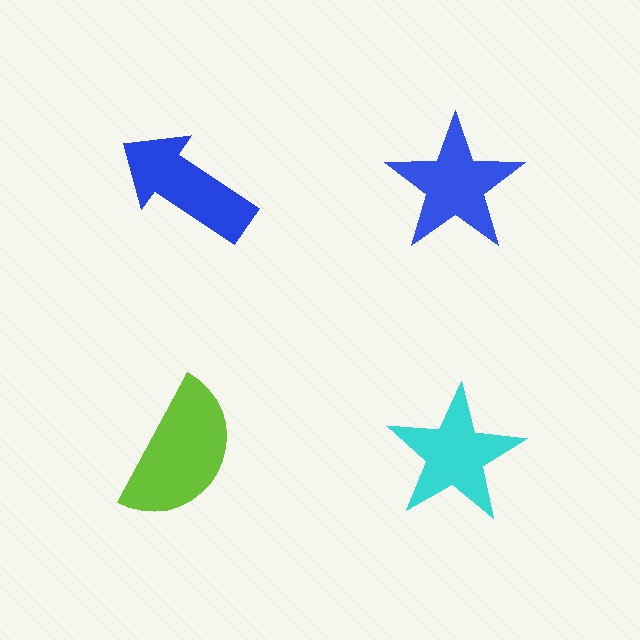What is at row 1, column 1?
A blue arrow.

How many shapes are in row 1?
2 shapes.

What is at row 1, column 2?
A blue star.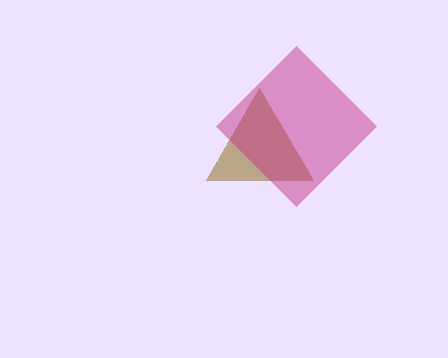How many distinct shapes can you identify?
There are 2 distinct shapes: a brown triangle, a magenta diamond.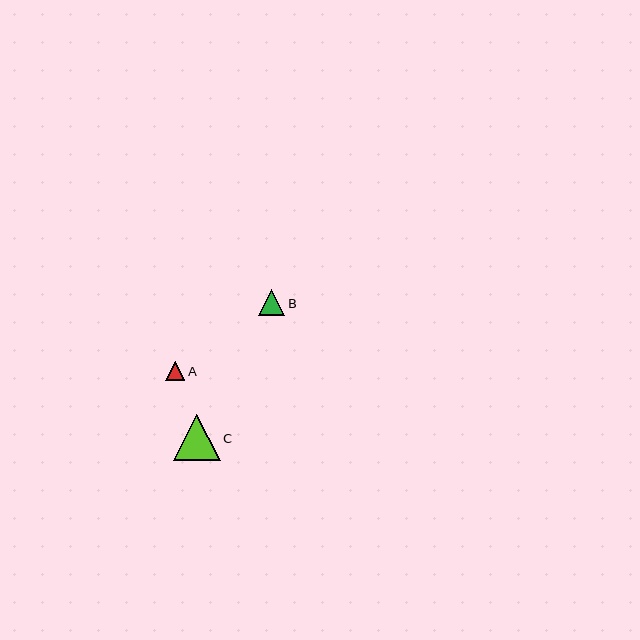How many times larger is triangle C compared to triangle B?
Triangle C is approximately 1.8 times the size of triangle B.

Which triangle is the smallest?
Triangle A is the smallest with a size of approximately 19 pixels.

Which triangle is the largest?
Triangle C is the largest with a size of approximately 46 pixels.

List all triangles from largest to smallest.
From largest to smallest: C, B, A.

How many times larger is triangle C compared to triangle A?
Triangle C is approximately 2.4 times the size of triangle A.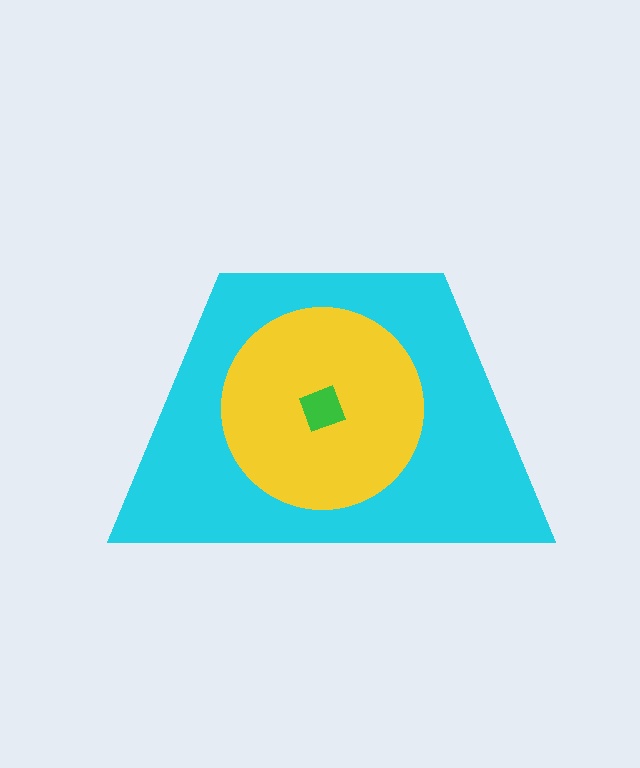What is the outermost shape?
The cyan trapezoid.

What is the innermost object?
The green diamond.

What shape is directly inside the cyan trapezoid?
The yellow circle.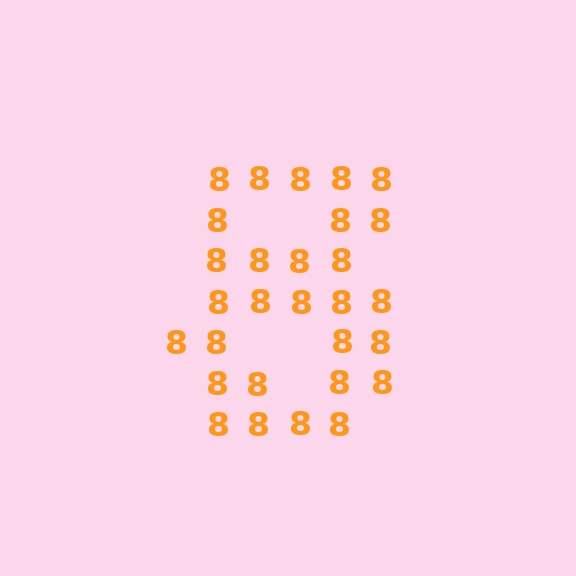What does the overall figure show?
The overall figure shows the digit 8.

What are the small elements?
The small elements are digit 8's.